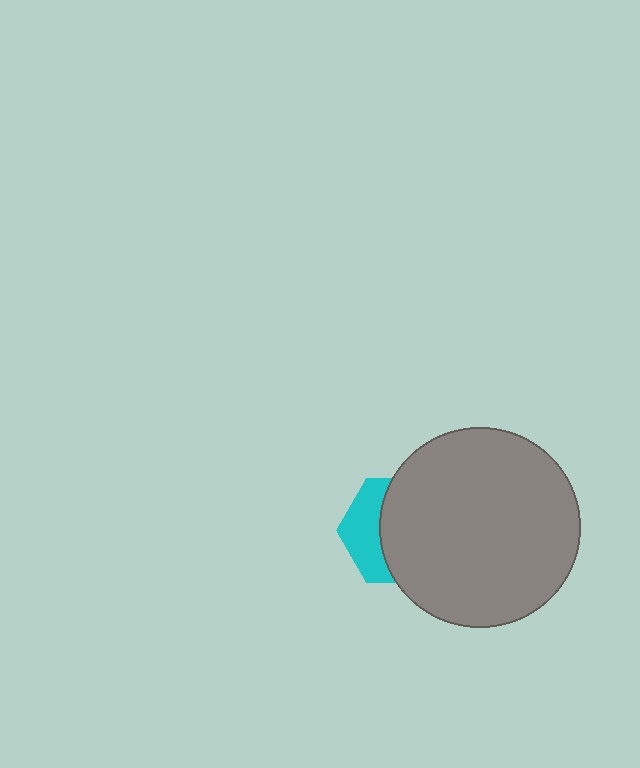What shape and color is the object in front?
The object in front is a gray circle.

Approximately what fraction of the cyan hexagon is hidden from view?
Roughly 64% of the cyan hexagon is hidden behind the gray circle.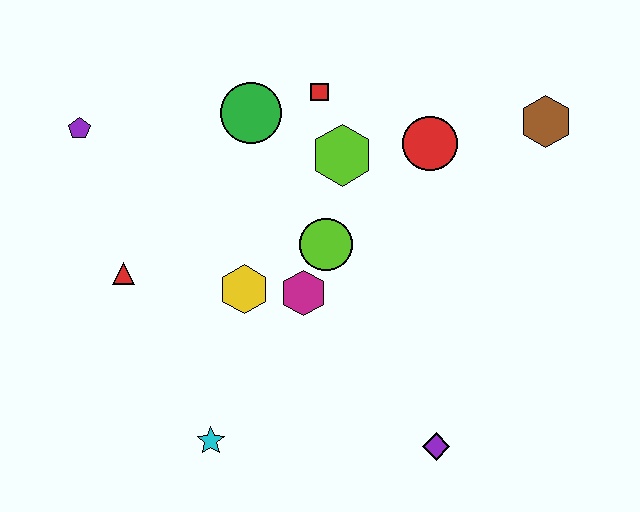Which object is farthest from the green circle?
The purple diamond is farthest from the green circle.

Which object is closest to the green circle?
The red square is closest to the green circle.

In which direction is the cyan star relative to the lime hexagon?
The cyan star is below the lime hexagon.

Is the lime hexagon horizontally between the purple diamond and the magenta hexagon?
Yes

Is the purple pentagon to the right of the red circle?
No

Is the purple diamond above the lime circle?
No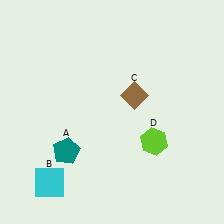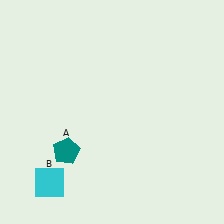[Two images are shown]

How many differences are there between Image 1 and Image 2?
There are 2 differences between the two images.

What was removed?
The lime hexagon (D), the brown diamond (C) were removed in Image 2.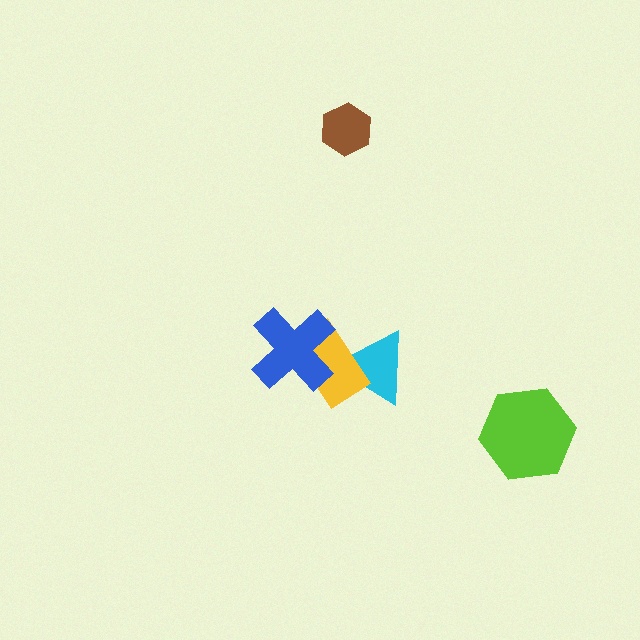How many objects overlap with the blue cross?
1 object overlaps with the blue cross.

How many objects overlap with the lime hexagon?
0 objects overlap with the lime hexagon.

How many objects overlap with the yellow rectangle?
2 objects overlap with the yellow rectangle.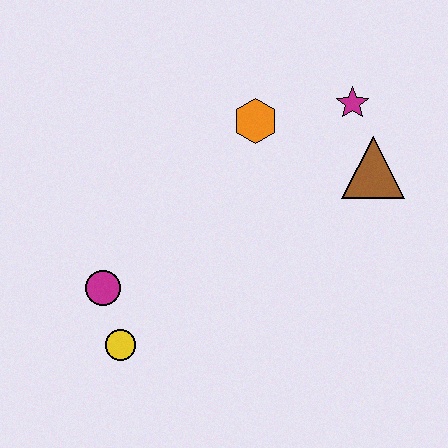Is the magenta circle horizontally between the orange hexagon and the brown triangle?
No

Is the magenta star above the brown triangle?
Yes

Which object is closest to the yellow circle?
The magenta circle is closest to the yellow circle.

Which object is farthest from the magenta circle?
The magenta star is farthest from the magenta circle.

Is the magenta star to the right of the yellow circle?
Yes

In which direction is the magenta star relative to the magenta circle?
The magenta star is to the right of the magenta circle.